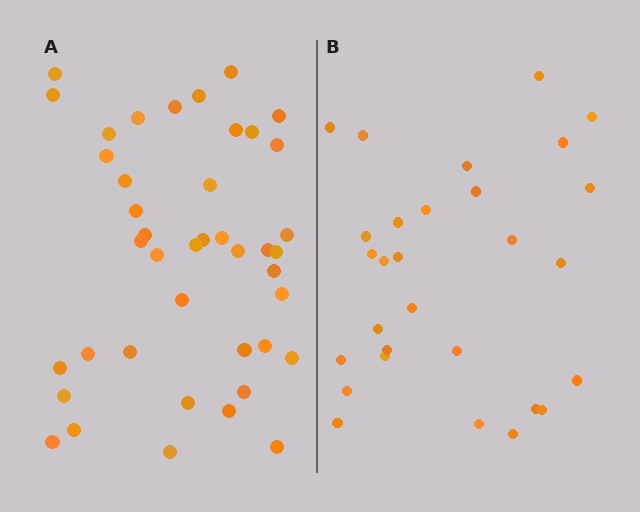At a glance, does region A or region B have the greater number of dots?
Region A (the left region) has more dots.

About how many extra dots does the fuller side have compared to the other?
Region A has approximately 15 more dots than region B.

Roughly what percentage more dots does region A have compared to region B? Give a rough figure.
About 45% more.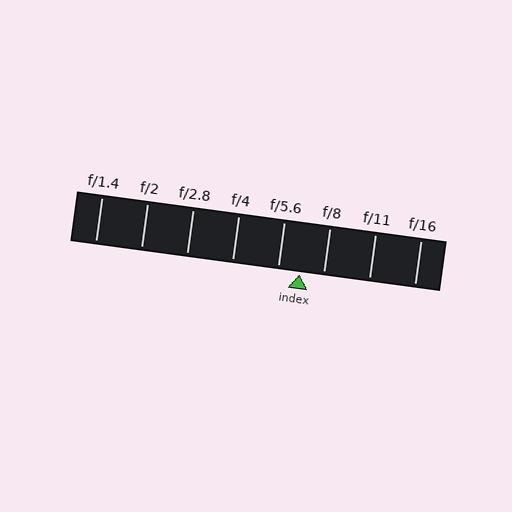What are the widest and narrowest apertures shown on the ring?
The widest aperture shown is f/1.4 and the narrowest is f/16.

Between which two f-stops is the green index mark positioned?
The index mark is between f/5.6 and f/8.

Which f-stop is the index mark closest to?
The index mark is closest to f/5.6.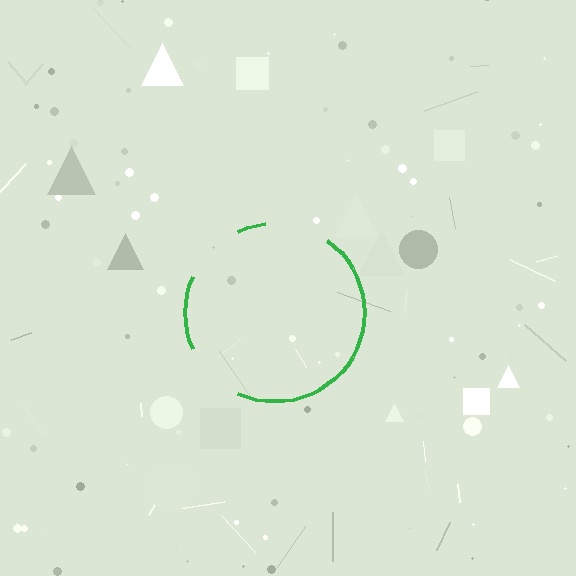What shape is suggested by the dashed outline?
The dashed outline suggests a circle.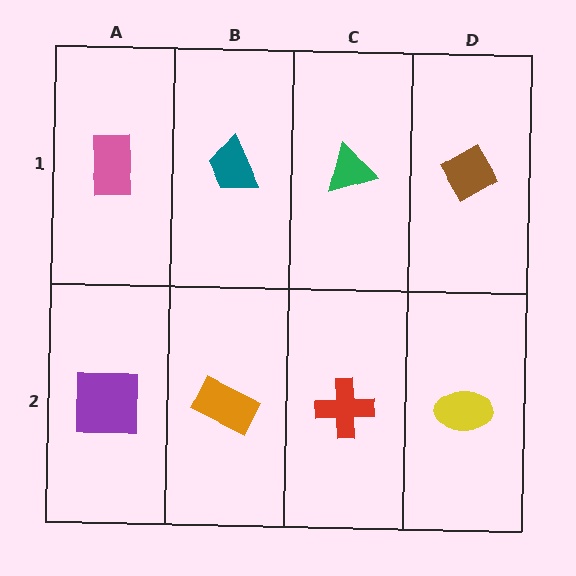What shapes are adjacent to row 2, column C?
A green triangle (row 1, column C), an orange rectangle (row 2, column B), a yellow ellipse (row 2, column D).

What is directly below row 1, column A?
A purple square.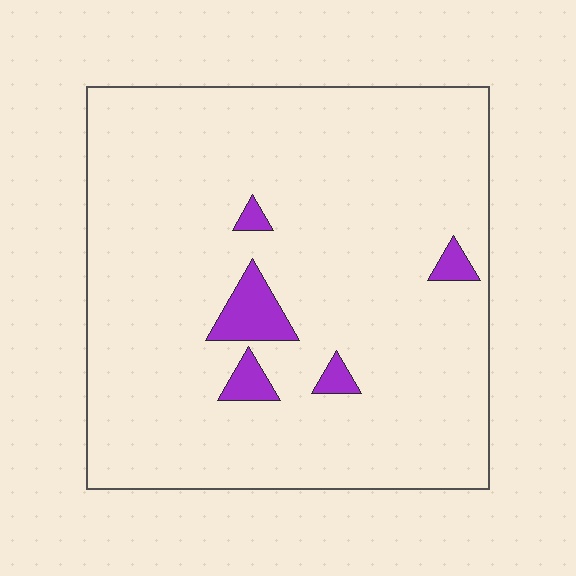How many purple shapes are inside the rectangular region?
5.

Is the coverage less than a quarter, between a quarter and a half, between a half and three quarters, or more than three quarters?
Less than a quarter.